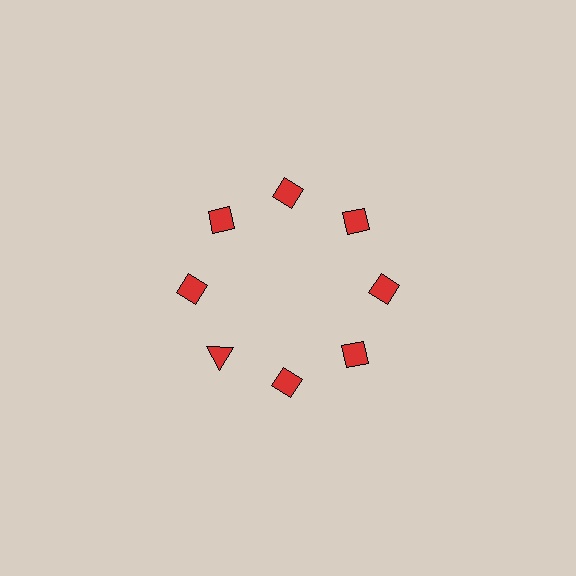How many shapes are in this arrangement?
There are 8 shapes arranged in a ring pattern.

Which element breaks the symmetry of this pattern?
The red triangle at roughly the 8 o'clock position breaks the symmetry. All other shapes are red diamonds.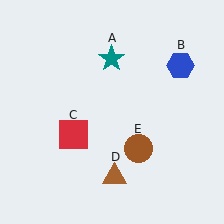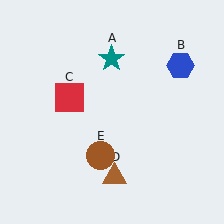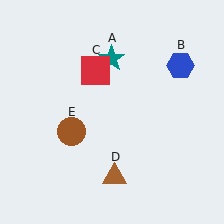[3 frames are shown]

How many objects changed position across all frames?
2 objects changed position: red square (object C), brown circle (object E).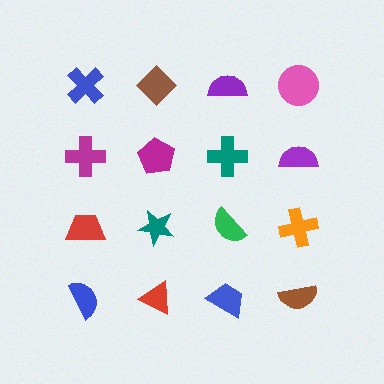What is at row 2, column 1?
A magenta cross.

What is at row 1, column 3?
A purple semicircle.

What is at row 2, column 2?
A magenta pentagon.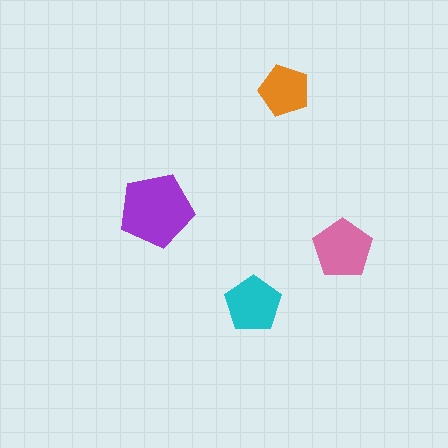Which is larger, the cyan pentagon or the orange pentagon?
The cyan one.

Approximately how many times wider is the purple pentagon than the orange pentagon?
About 1.5 times wider.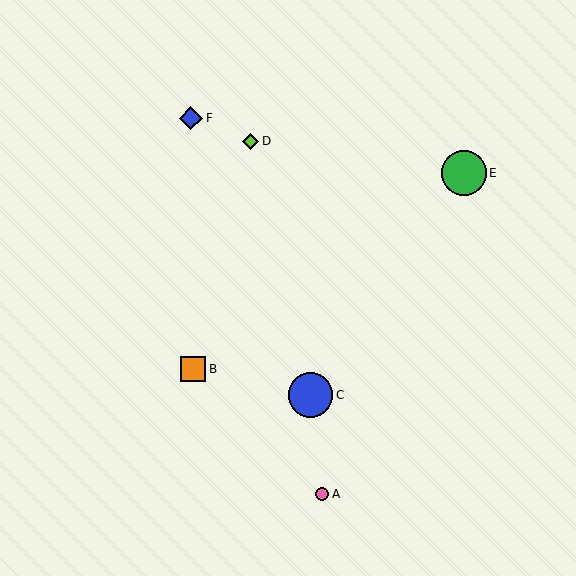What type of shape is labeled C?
Shape C is a blue circle.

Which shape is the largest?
The green circle (labeled E) is the largest.